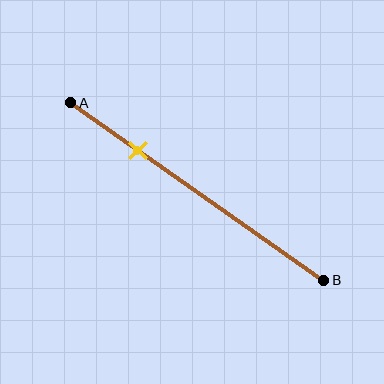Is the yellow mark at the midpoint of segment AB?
No, the mark is at about 25% from A, not at the 50% midpoint.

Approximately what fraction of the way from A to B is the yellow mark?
The yellow mark is approximately 25% of the way from A to B.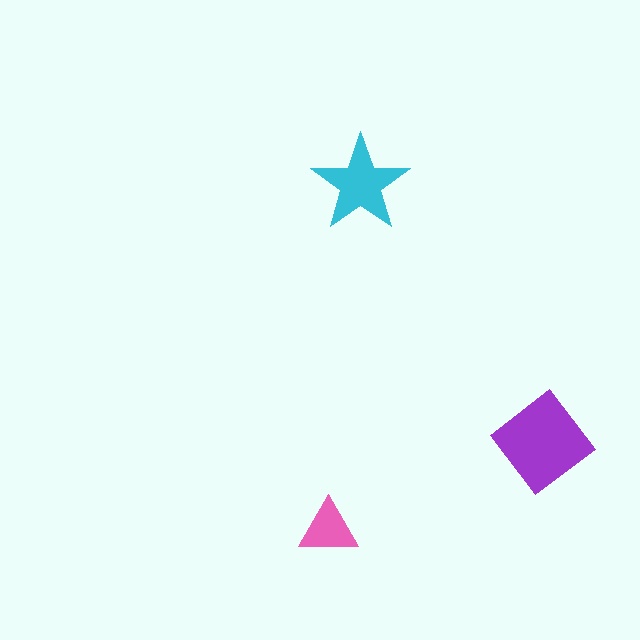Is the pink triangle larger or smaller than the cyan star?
Smaller.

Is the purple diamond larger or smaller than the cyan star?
Larger.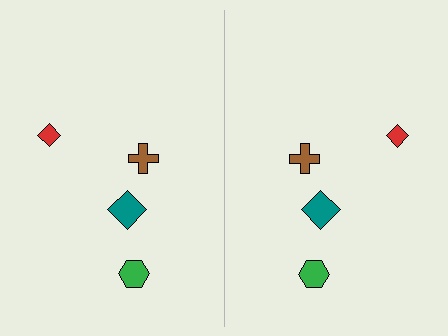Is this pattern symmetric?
Yes, this pattern has bilateral (reflection) symmetry.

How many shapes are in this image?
There are 8 shapes in this image.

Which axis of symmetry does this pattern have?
The pattern has a vertical axis of symmetry running through the center of the image.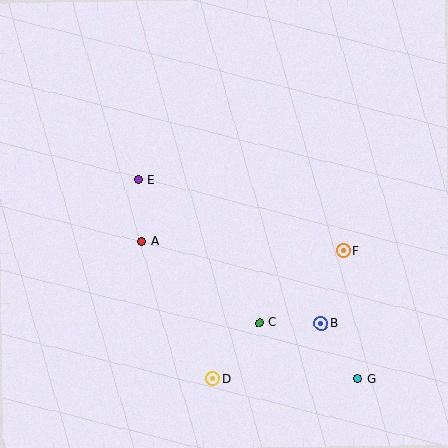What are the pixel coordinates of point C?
Point C is at (260, 323).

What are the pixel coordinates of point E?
Point E is at (139, 180).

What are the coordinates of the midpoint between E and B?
The midpoint between E and B is at (230, 252).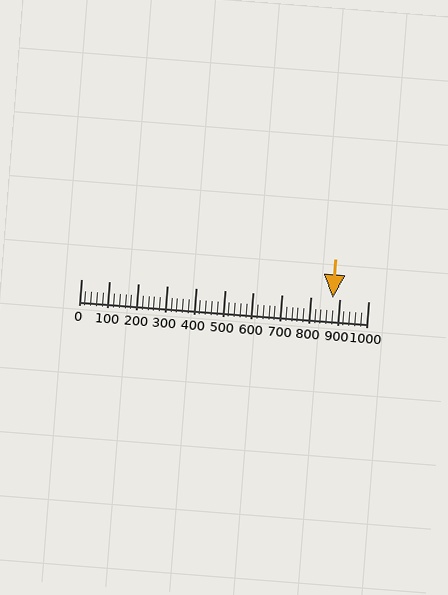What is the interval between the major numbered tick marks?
The major tick marks are spaced 100 units apart.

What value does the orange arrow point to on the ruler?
The orange arrow points to approximately 875.